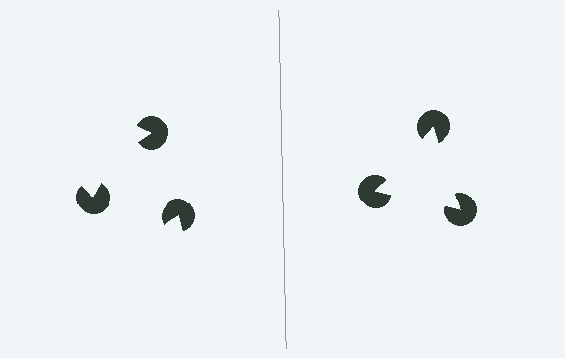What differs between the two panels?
The pac-man discs are positioned identically on both sides; only the wedge orientations differ. On the right they align to a triangle; on the left they are misaligned.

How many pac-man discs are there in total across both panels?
6 — 3 on each side.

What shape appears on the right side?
An illusory triangle.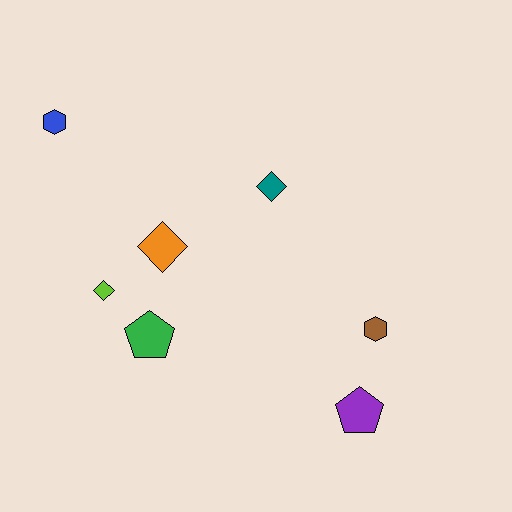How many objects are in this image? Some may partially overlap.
There are 7 objects.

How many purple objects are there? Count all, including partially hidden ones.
There is 1 purple object.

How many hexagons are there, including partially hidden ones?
There are 2 hexagons.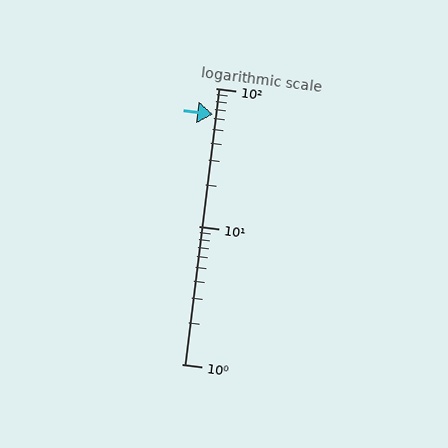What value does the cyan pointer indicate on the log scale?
The pointer indicates approximately 65.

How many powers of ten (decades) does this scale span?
The scale spans 2 decades, from 1 to 100.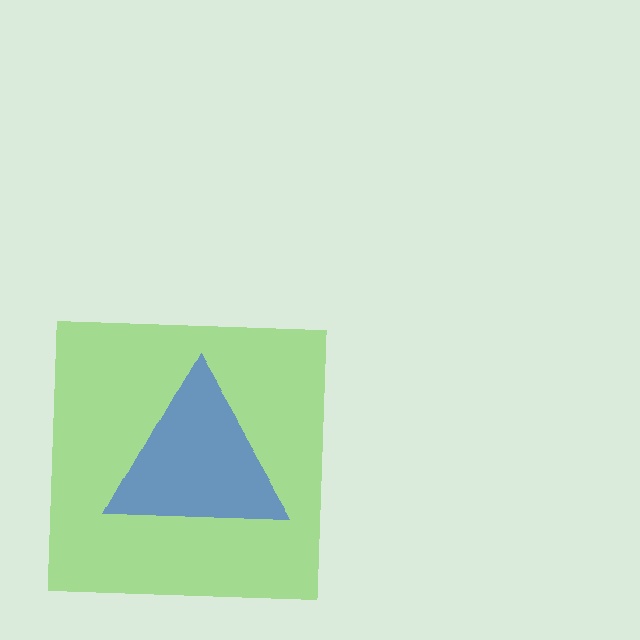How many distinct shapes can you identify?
There are 2 distinct shapes: a lime square, a blue triangle.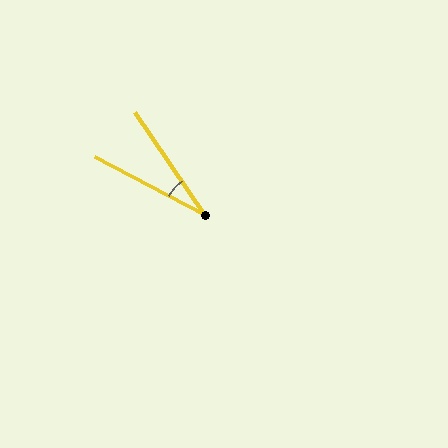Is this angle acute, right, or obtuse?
It is acute.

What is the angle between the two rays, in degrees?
Approximately 28 degrees.